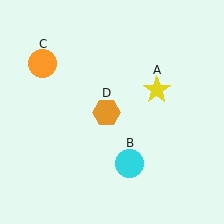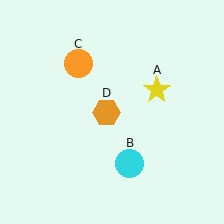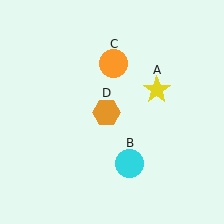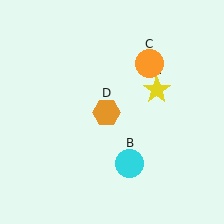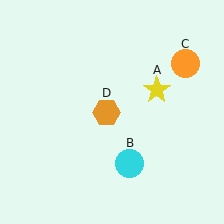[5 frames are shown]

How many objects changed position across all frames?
1 object changed position: orange circle (object C).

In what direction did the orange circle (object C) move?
The orange circle (object C) moved right.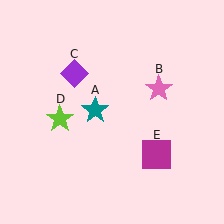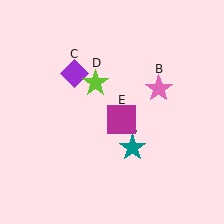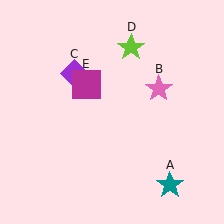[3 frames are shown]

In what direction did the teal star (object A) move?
The teal star (object A) moved down and to the right.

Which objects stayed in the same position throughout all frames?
Pink star (object B) and purple diamond (object C) remained stationary.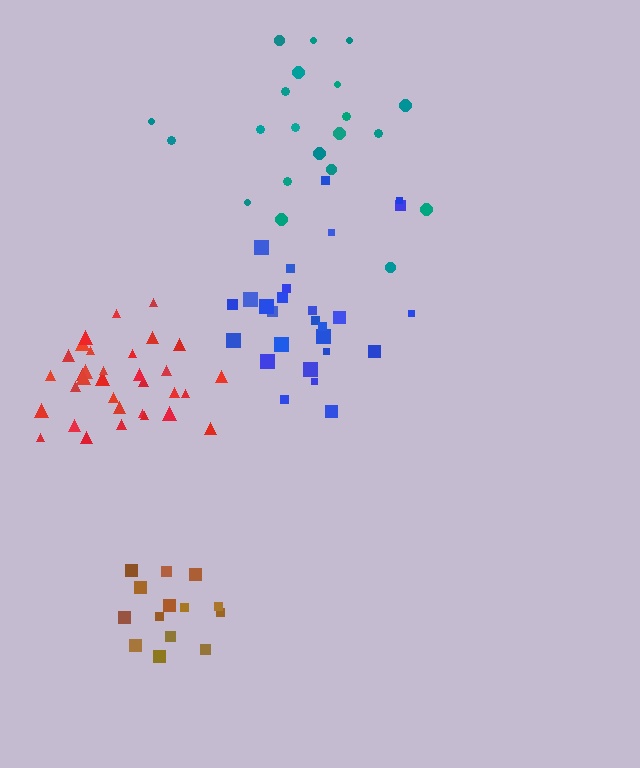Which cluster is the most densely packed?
Red.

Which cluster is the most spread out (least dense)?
Teal.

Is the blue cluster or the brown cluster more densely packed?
Brown.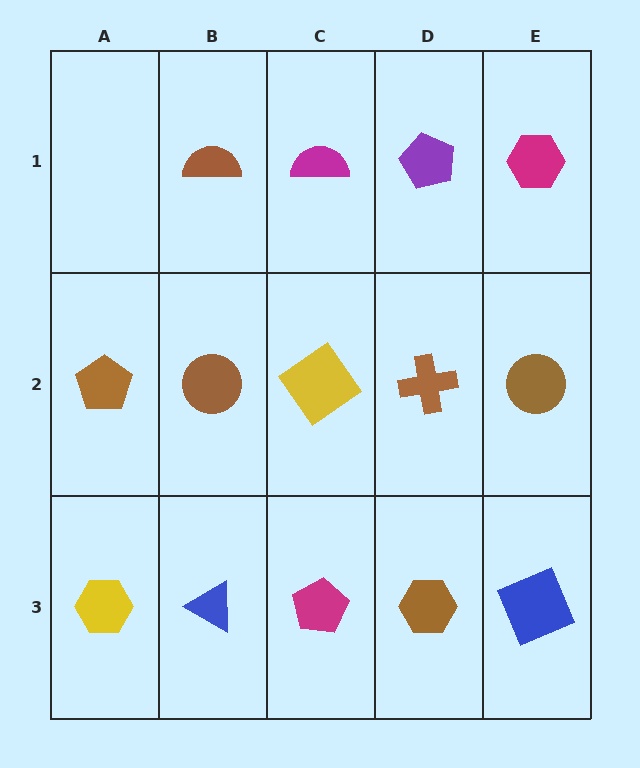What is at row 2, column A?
A brown pentagon.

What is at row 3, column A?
A yellow hexagon.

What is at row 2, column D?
A brown cross.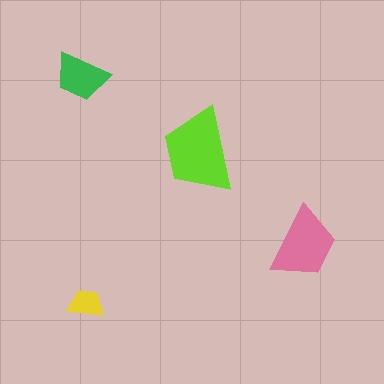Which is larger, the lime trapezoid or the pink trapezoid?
The lime one.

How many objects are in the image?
There are 4 objects in the image.